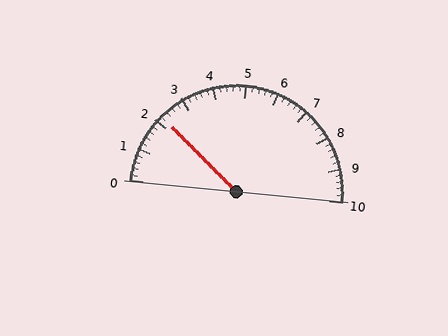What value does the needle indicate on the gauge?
The needle indicates approximately 2.2.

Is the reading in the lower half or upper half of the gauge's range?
The reading is in the lower half of the range (0 to 10).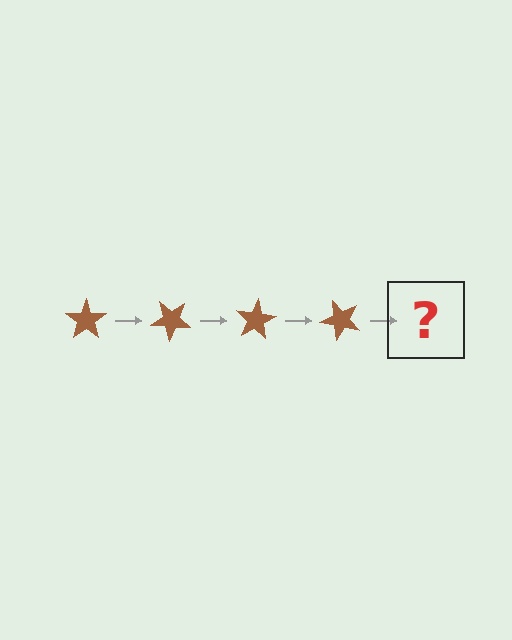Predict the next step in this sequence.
The next step is a brown star rotated 160 degrees.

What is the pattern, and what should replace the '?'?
The pattern is that the star rotates 40 degrees each step. The '?' should be a brown star rotated 160 degrees.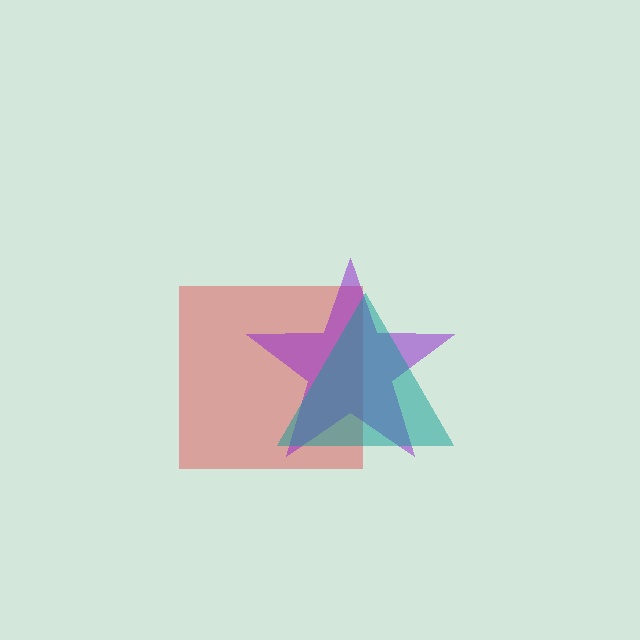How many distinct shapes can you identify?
There are 3 distinct shapes: a red square, a purple star, a teal triangle.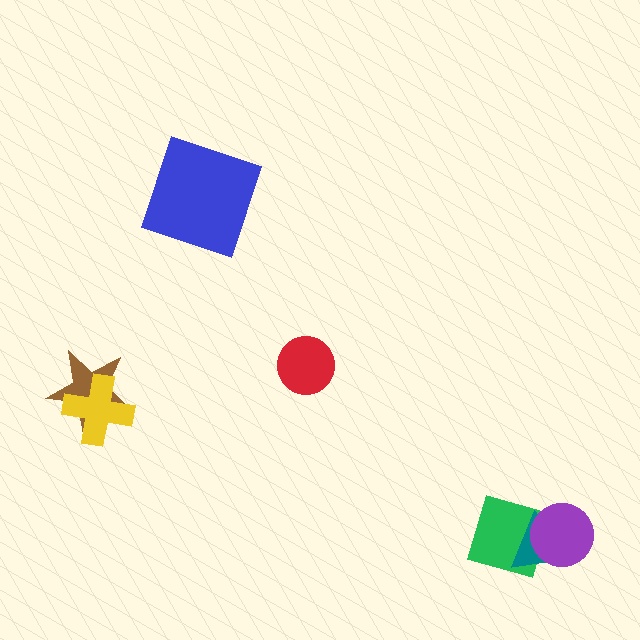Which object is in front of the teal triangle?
The purple circle is in front of the teal triangle.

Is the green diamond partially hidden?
Yes, it is partially covered by another shape.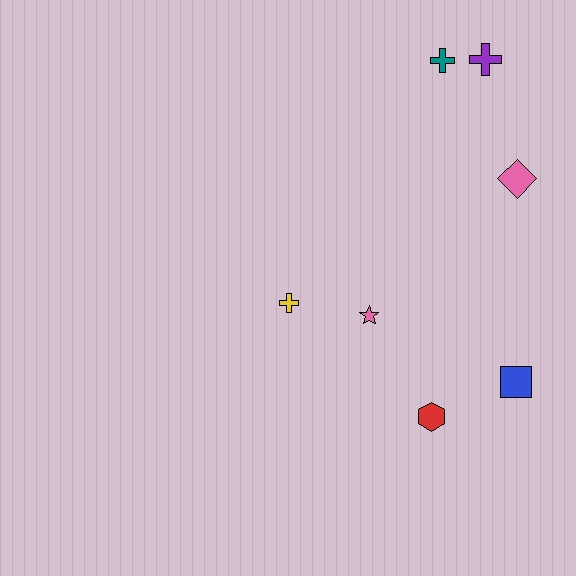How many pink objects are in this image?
There are 2 pink objects.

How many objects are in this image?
There are 7 objects.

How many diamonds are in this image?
There is 1 diamond.